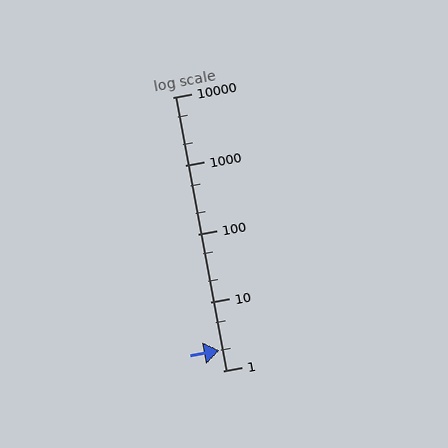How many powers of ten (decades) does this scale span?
The scale spans 4 decades, from 1 to 10000.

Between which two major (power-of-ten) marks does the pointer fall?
The pointer is between 1 and 10.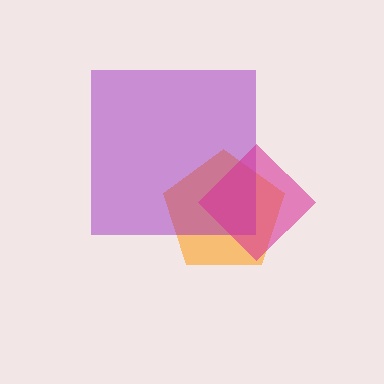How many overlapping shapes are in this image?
There are 3 overlapping shapes in the image.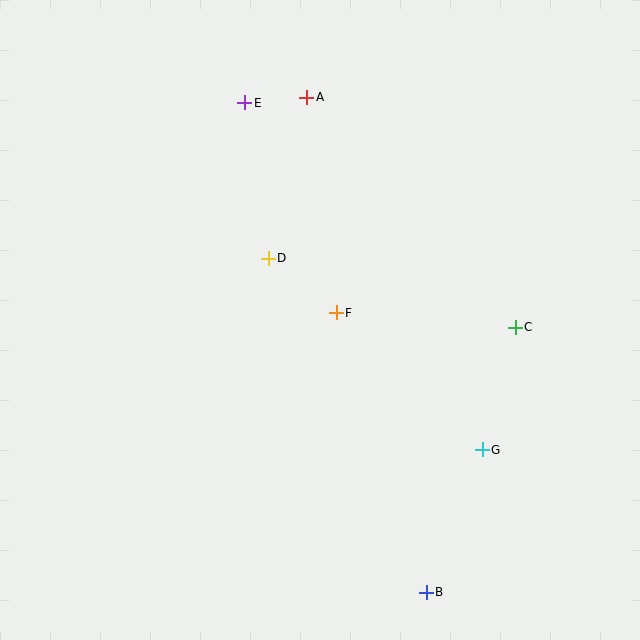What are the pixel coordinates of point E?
Point E is at (245, 103).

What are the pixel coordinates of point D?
Point D is at (268, 258).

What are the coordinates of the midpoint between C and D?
The midpoint between C and D is at (392, 293).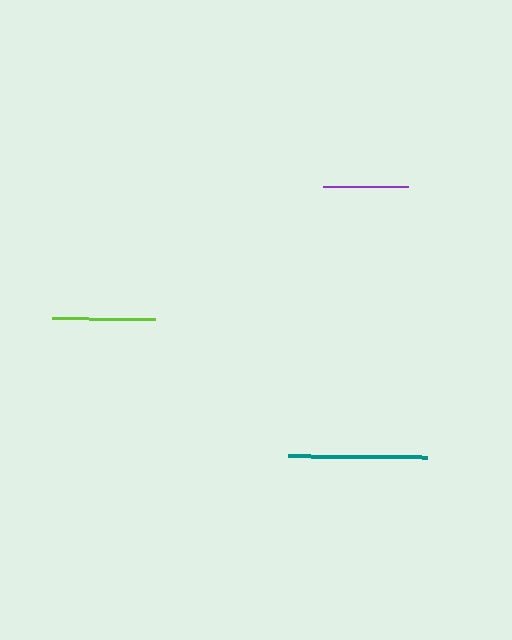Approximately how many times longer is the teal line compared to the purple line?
The teal line is approximately 1.6 times the length of the purple line.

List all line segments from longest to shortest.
From longest to shortest: teal, lime, purple.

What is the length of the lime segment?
The lime segment is approximately 103 pixels long.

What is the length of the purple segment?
The purple segment is approximately 85 pixels long.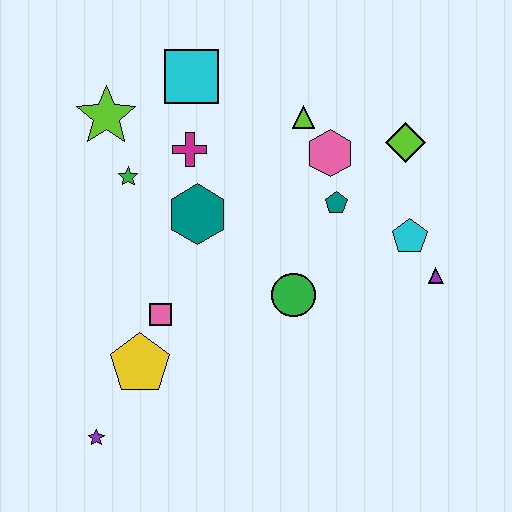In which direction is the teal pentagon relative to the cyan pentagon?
The teal pentagon is to the left of the cyan pentagon.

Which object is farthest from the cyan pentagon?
The purple star is farthest from the cyan pentagon.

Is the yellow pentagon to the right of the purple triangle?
No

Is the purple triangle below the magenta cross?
Yes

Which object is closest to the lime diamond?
The pink hexagon is closest to the lime diamond.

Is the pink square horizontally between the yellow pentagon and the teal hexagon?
Yes